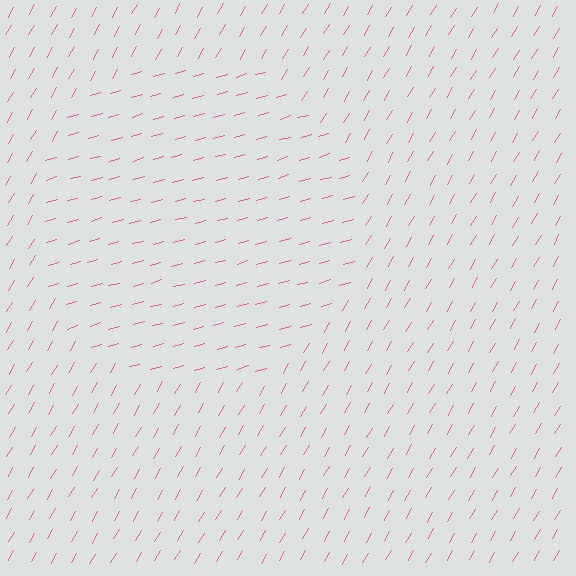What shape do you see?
I see a circle.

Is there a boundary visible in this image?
Yes, there is a texture boundary formed by a change in line orientation.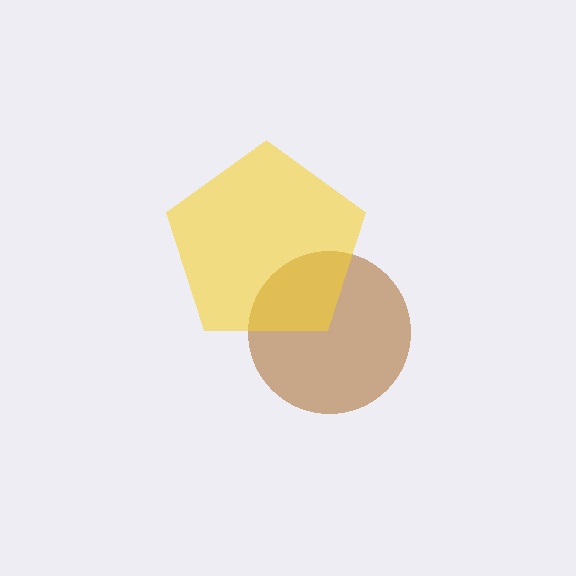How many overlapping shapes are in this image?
There are 2 overlapping shapes in the image.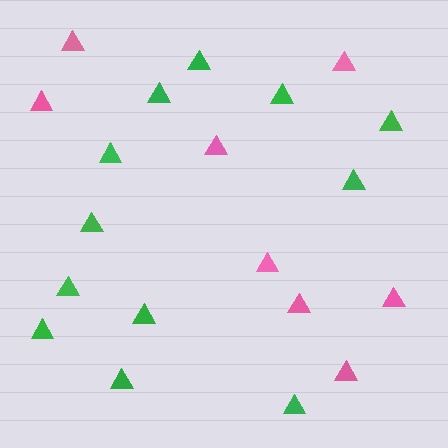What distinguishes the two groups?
There are 2 groups: one group of green triangles (12) and one group of pink triangles (8).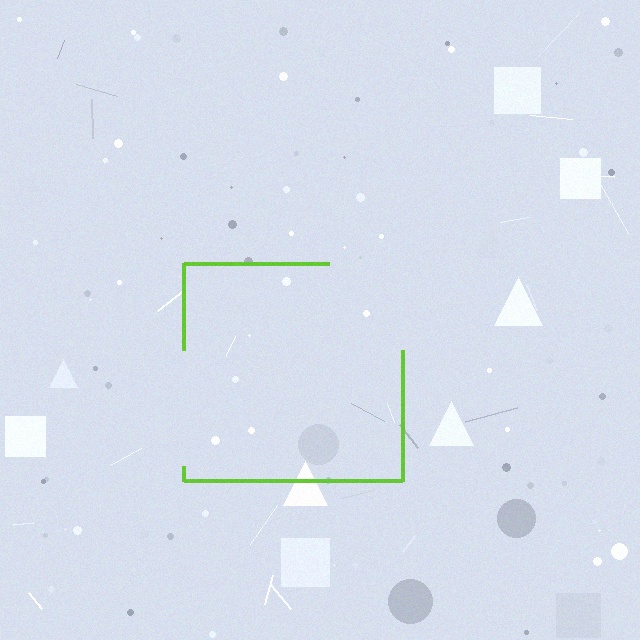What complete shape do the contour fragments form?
The contour fragments form a square.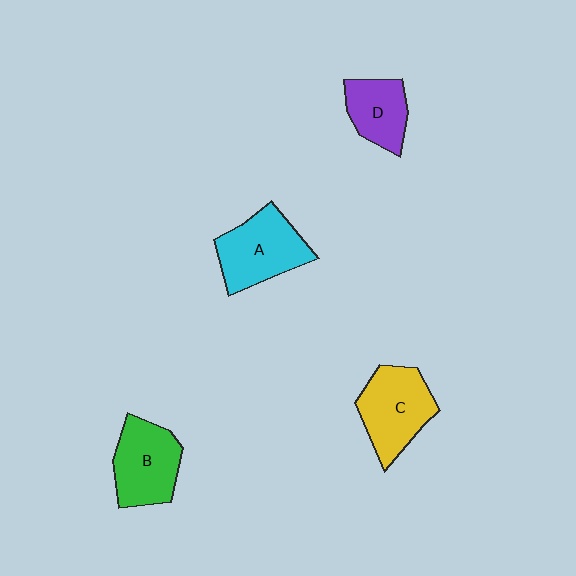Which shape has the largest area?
Shape A (cyan).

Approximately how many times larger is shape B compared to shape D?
Approximately 1.3 times.